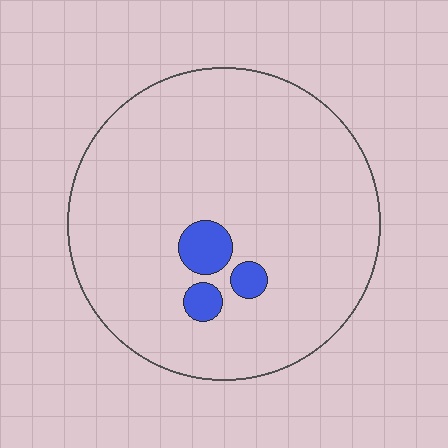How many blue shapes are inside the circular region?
3.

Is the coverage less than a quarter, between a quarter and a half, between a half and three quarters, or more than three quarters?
Less than a quarter.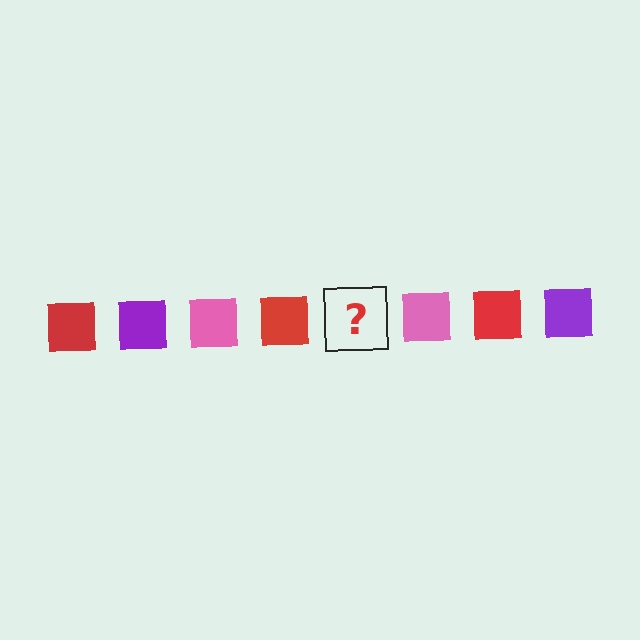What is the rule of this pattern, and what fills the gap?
The rule is that the pattern cycles through red, purple, pink squares. The gap should be filled with a purple square.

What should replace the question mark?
The question mark should be replaced with a purple square.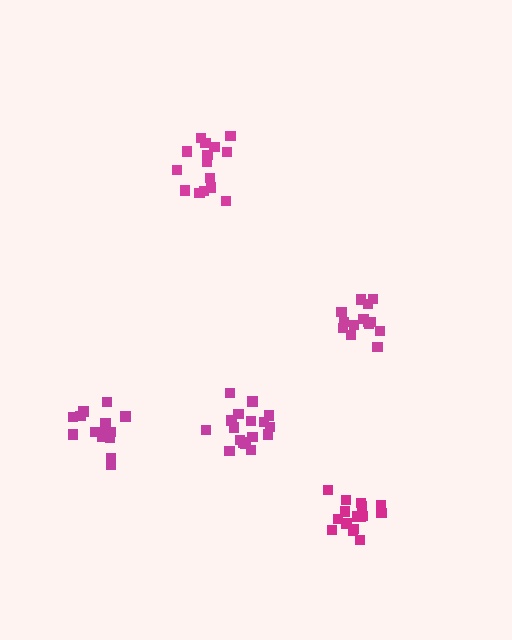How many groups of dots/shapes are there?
There are 5 groups.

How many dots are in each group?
Group 1: 14 dots, Group 2: 15 dots, Group 3: 16 dots, Group 4: 17 dots, Group 5: 15 dots (77 total).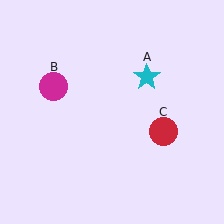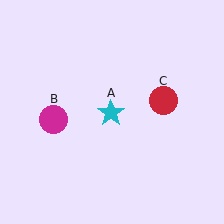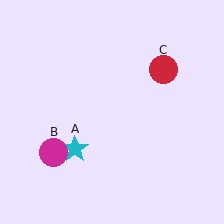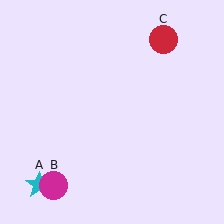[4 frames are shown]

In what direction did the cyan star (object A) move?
The cyan star (object A) moved down and to the left.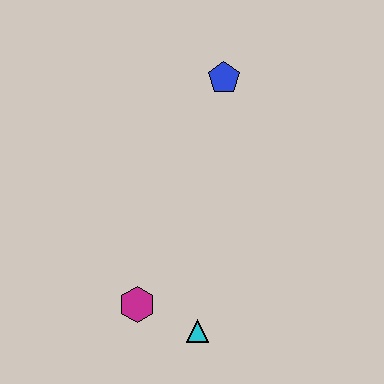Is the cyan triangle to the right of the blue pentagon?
No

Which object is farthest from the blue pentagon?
The cyan triangle is farthest from the blue pentagon.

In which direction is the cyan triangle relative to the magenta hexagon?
The cyan triangle is to the right of the magenta hexagon.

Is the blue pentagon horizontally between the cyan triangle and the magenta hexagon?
No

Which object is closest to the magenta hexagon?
The cyan triangle is closest to the magenta hexagon.